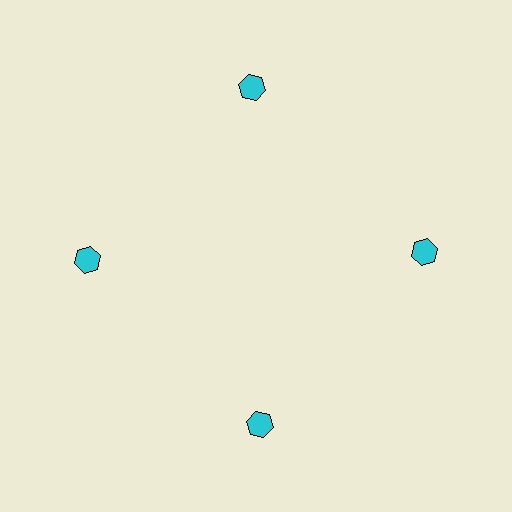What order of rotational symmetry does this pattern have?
This pattern has 4-fold rotational symmetry.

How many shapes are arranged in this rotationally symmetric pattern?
There are 4 shapes, arranged in 4 groups of 1.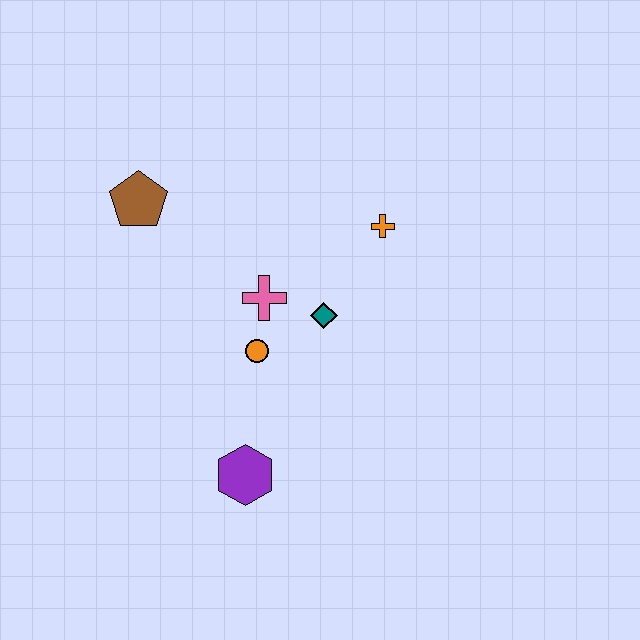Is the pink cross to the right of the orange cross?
No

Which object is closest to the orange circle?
The pink cross is closest to the orange circle.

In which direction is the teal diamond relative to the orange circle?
The teal diamond is to the right of the orange circle.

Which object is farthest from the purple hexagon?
The brown pentagon is farthest from the purple hexagon.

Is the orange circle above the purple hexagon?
Yes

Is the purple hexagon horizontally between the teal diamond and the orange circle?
No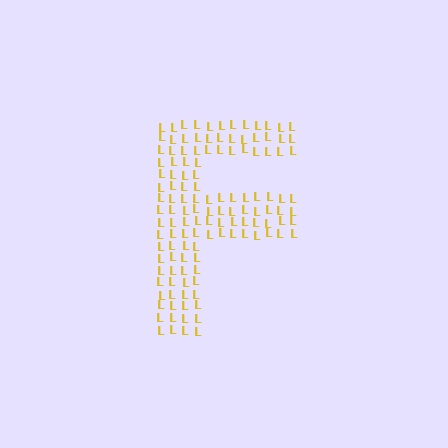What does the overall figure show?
The overall figure shows the letter F.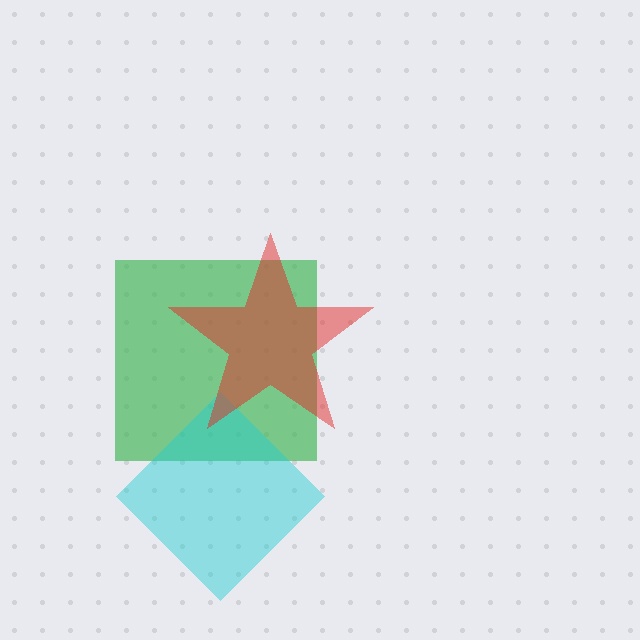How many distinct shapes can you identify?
There are 3 distinct shapes: a green square, a cyan diamond, a red star.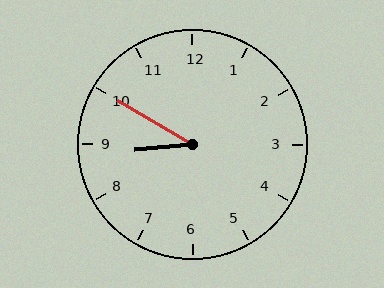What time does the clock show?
8:50.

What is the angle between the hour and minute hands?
Approximately 35 degrees.